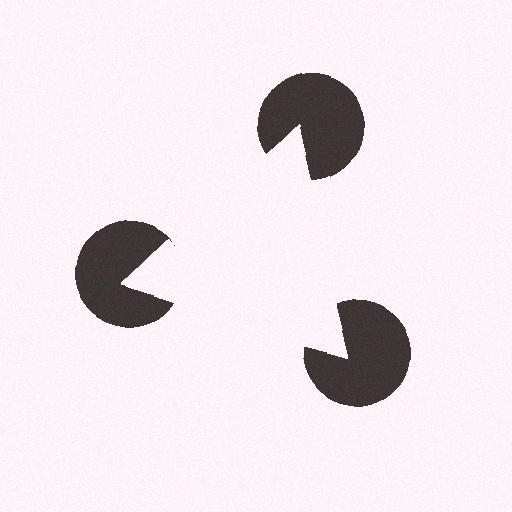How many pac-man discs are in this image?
There are 3 — one at each vertex of the illusory triangle.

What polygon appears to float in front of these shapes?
An illusory triangle — its edges are inferred from the aligned wedge cuts in the pac-man discs, not physically drawn.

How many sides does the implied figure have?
3 sides.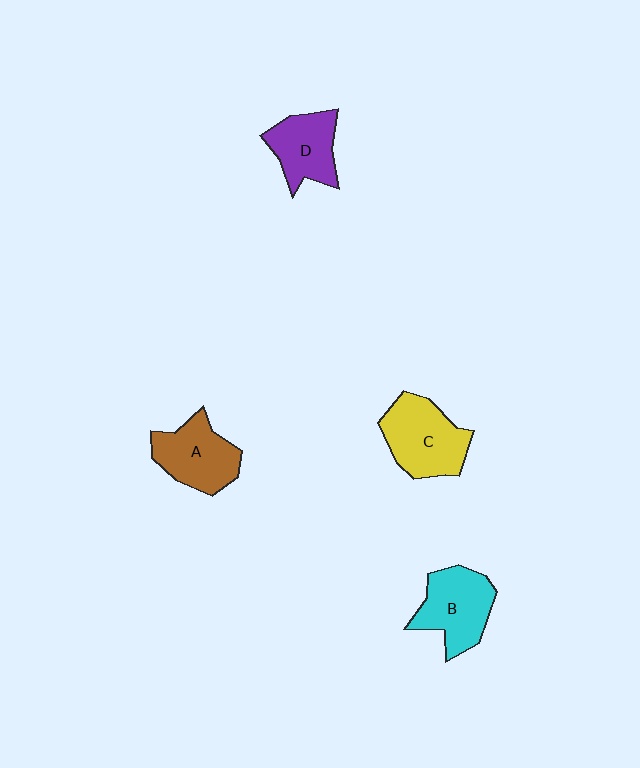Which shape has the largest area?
Shape C (yellow).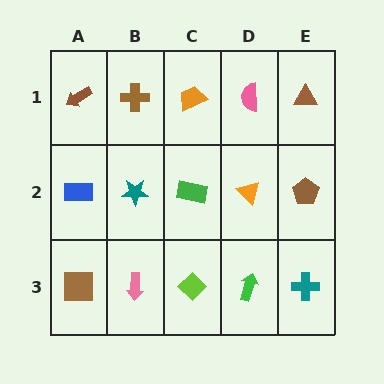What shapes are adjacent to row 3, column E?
A brown pentagon (row 2, column E), a green arrow (row 3, column D).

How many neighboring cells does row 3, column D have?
3.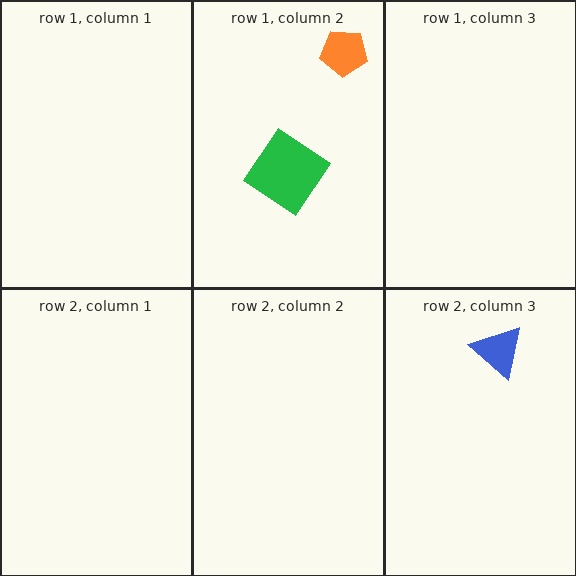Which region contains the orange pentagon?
The row 1, column 2 region.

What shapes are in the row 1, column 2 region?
The orange pentagon, the green diamond.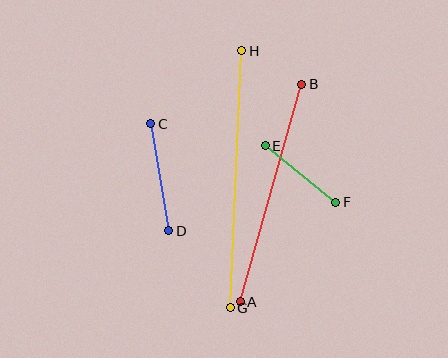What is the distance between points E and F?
The distance is approximately 90 pixels.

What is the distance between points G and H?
The distance is approximately 257 pixels.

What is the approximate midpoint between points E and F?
The midpoint is at approximately (301, 174) pixels.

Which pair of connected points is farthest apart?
Points G and H are farthest apart.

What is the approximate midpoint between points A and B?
The midpoint is at approximately (271, 193) pixels.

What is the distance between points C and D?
The distance is approximately 108 pixels.